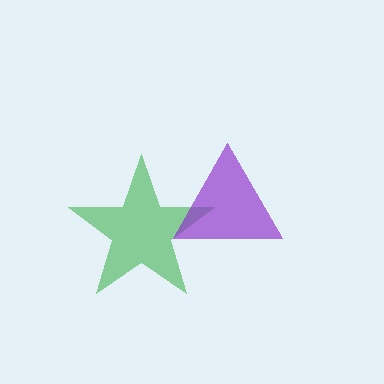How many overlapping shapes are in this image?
There are 2 overlapping shapes in the image.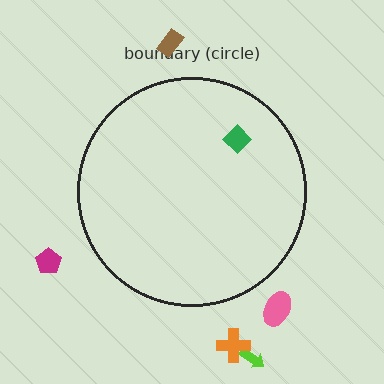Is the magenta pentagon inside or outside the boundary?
Outside.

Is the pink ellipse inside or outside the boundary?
Outside.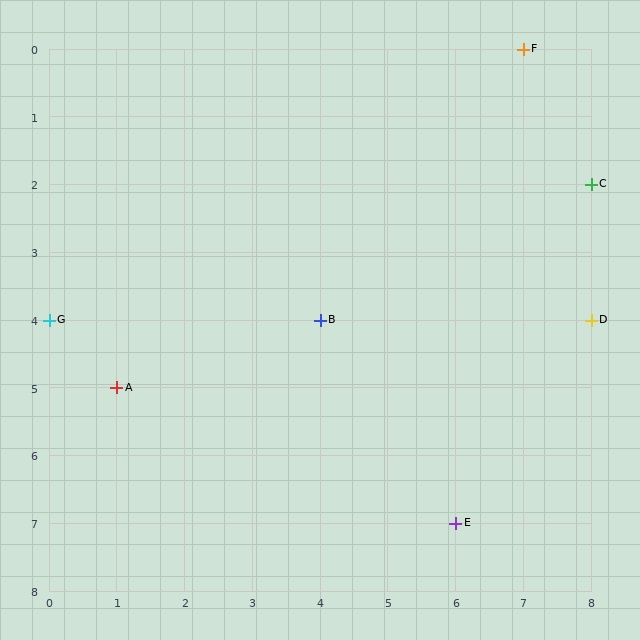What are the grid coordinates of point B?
Point B is at grid coordinates (4, 4).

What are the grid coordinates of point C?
Point C is at grid coordinates (8, 2).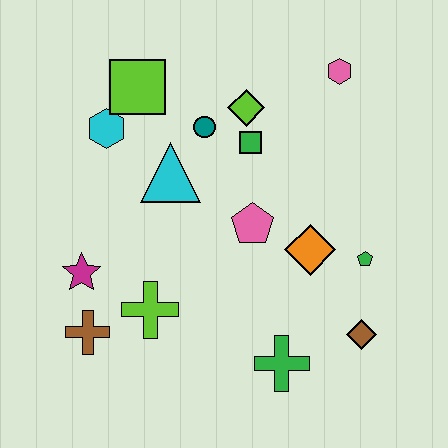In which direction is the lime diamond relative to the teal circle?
The lime diamond is to the right of the teal circle.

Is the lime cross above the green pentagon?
No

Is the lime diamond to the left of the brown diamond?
Yes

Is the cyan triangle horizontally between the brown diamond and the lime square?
Yes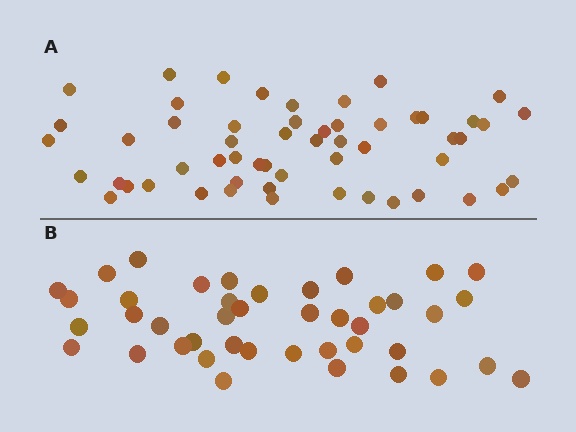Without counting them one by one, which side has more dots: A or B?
Region A (the top region) has more dots.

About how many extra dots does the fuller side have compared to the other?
Region A has approximately 15 more dots than region B.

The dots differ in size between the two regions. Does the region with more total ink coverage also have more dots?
No. Region B has more total ink coverage because its dots are larger, but region A actually contains more individual dots. Total area can be misleading — the number of items is what matters here.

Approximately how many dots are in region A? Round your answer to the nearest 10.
About 60 dots. (The exact count is 55, which rounds to 60.)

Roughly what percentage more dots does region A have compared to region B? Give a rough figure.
About 30% more.